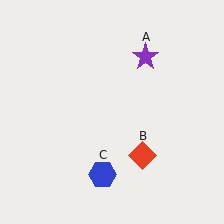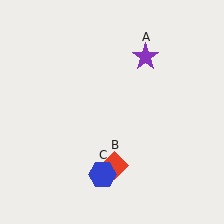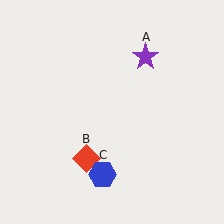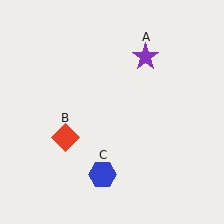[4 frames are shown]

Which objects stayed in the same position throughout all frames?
Purple star (object A) and blue hexagon (object C) remained stationary.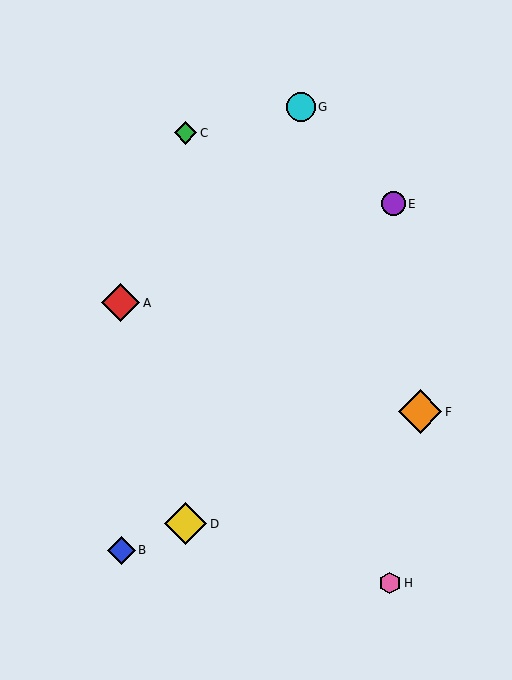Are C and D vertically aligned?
Yes, both are at x≈186.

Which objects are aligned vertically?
Objects C, D are aligned vertically.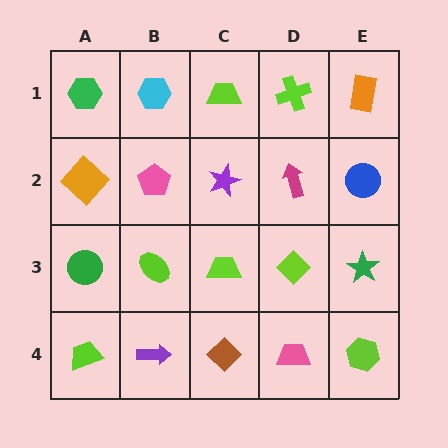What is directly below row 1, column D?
A magenta arrow.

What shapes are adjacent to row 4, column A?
A green circle (row 3, column A), a purple arrow (row 4, column B).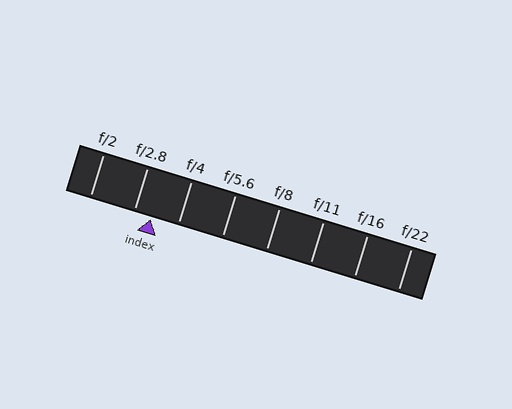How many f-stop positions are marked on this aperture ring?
There are 8 f-stop positions marked.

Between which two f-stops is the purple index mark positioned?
The index mark is between f/2.8 and f/4.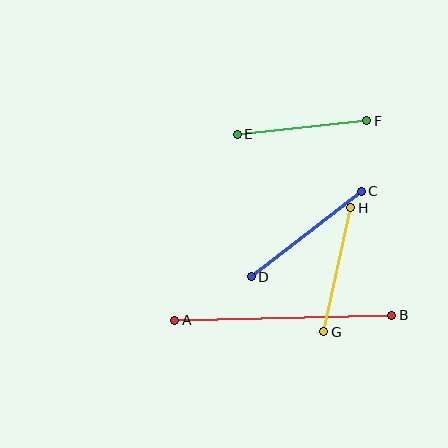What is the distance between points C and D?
The distance is approximately 139 pixels.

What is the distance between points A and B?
The distance is approximately 217 pixels.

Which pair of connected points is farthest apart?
Points A and B are farthest apart.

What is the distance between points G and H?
The distance is approximately 127 pixels.